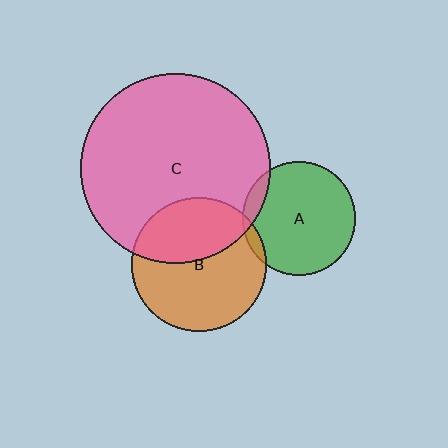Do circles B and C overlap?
Yes.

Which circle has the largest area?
Circle C (pink).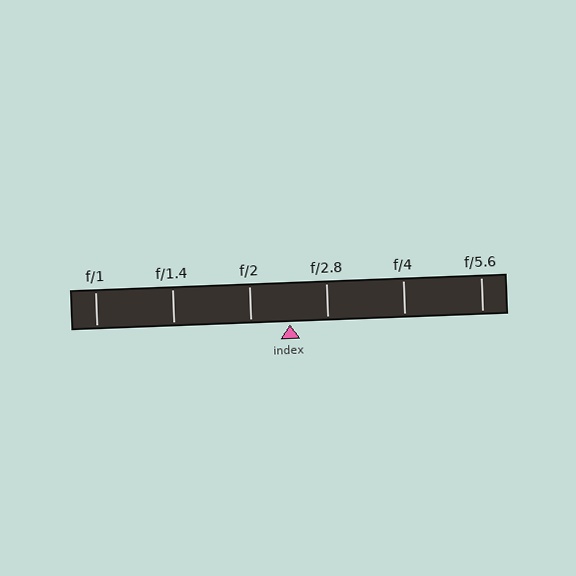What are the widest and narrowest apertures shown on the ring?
The widest aperture shown is f/1 and the narrowest is f/5.6.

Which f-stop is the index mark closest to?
The index mark is closest to f/2.8.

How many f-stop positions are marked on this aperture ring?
There are 6 f-stop positions marked.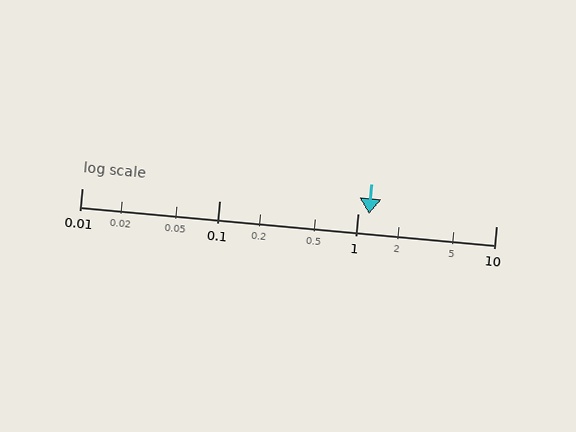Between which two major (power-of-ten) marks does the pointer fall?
The pointer is between 1 and 10.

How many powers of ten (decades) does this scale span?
The scale spans 3 decades, from 0.01 to 10.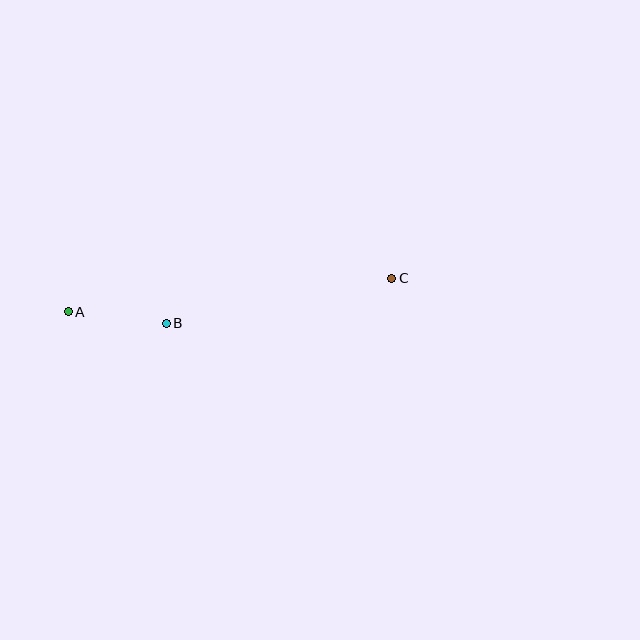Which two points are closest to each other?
Points A and B are closest to each other.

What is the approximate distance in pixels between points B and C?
The distance between B and C is approximately 230 pixels.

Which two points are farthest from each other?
Points A and C are farthest from each other.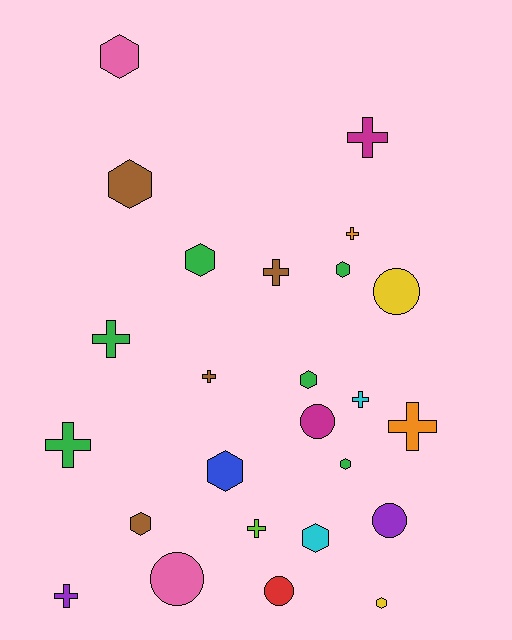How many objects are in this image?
There are 25 objects.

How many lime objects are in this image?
There is 1 lime object.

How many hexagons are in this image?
There are 10 hexagons.